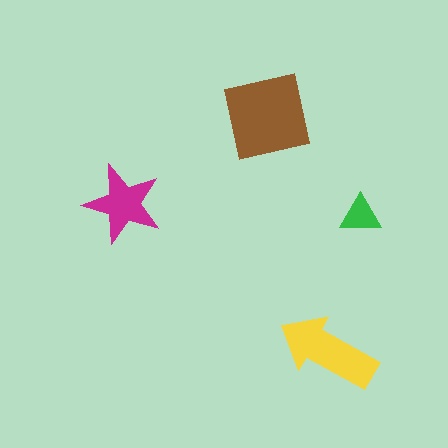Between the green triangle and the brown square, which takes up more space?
The brown square.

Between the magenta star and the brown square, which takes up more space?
The brown square.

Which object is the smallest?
The green triangle.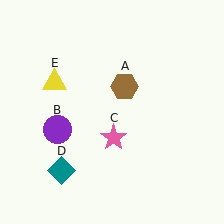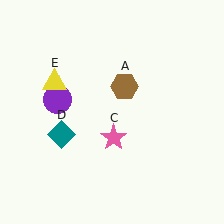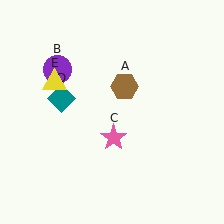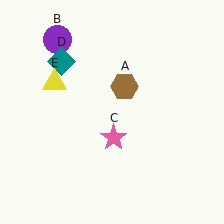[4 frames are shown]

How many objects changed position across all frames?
2 objects changed position: purple circle (object B), teal diamond (object D).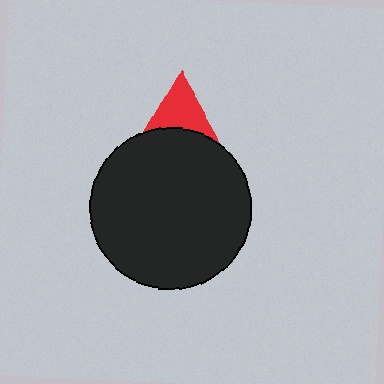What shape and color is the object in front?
The object in front is a black circle.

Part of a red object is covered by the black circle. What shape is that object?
It is a triangle.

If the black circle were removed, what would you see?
You would see the complete red triangle.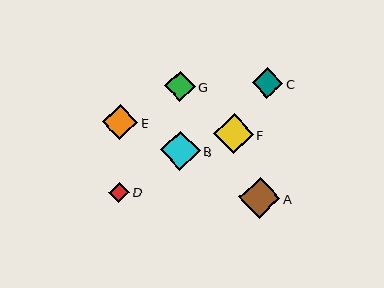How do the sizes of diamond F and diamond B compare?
Diamond F and diamond B are approximately the same size.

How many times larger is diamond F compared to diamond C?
Diamond F is approximately 1.3 times the size of diamond C.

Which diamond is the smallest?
Diamond D is the smallest with a size of approximately 20 pixels.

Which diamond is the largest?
Diamond A is the largest with a size of approximately 41 pixels.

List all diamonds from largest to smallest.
From largest to smallest: A, F, B, E, G, C, D.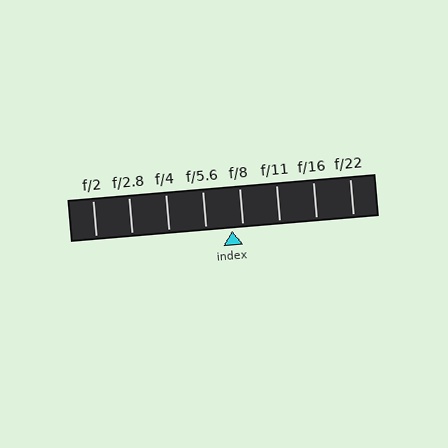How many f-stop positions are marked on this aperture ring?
There are 8 f-stop positions marked.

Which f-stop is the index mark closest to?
The index mark is closest to f/8.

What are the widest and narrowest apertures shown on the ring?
The widest aperture shown is f/2 and the narrowest is f/22.